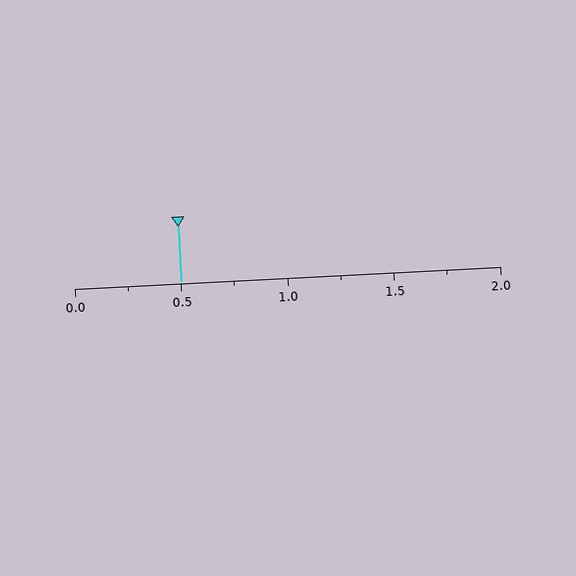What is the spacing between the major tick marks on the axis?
The major ticks are spaced 0.5 apart.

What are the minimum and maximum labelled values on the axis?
The axis runs from 0.0 to 2.0.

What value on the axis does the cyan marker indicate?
The marker indicates approximately 0.5.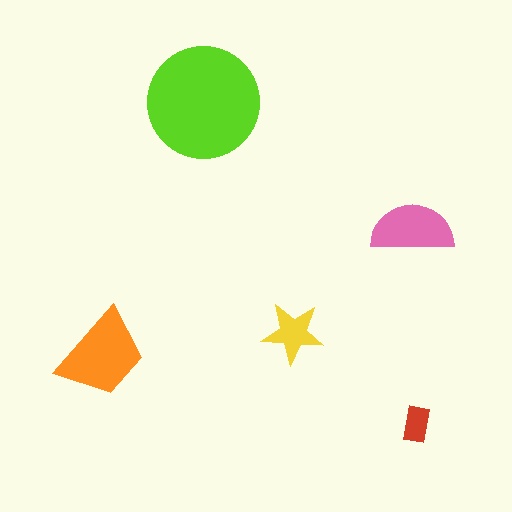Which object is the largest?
The lime circle.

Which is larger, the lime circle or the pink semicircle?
The lime circle.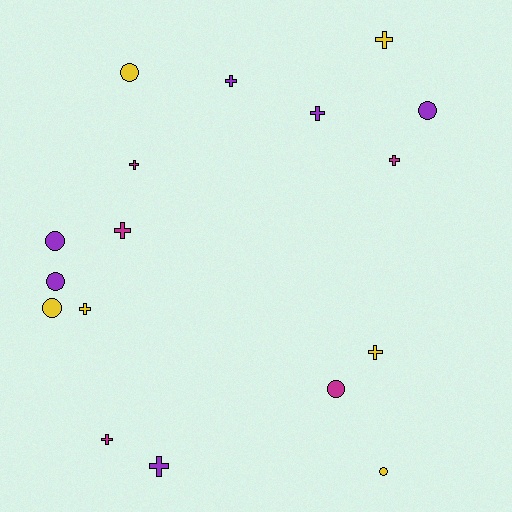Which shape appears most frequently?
Cross, with 10 objects.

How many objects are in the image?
There are 17 objects.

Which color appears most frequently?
Purple, with 6 objects.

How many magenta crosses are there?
There are 4 magenta crosses.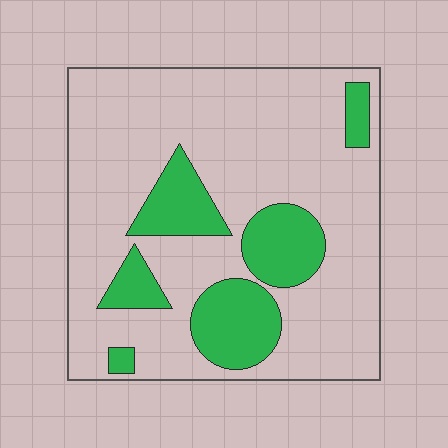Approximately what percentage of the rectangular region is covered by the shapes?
Approximately 25%.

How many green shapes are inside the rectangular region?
6.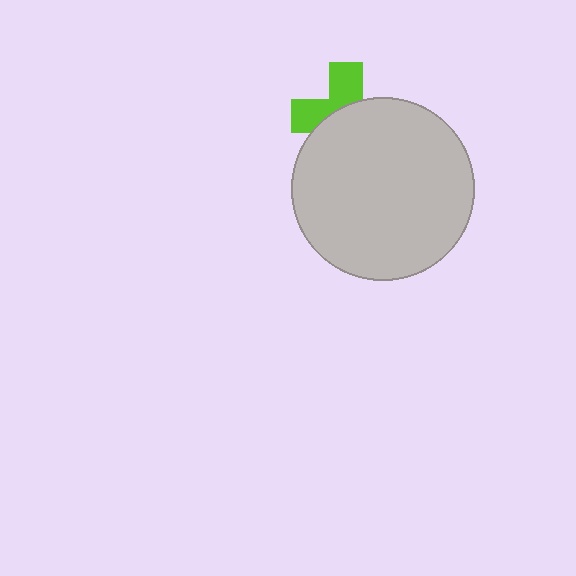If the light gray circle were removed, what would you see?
You would see the complete lime cross.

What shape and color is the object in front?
The object in front is a light gray circle.